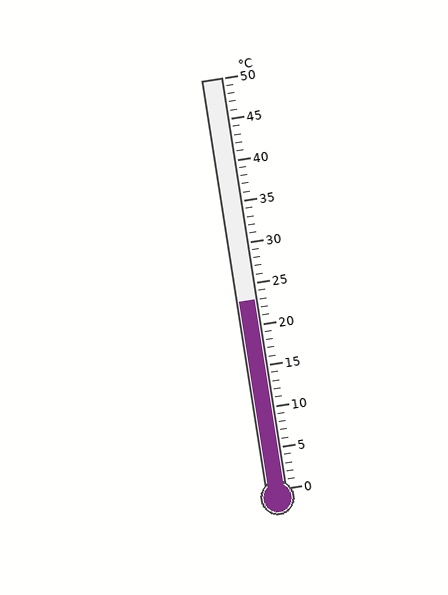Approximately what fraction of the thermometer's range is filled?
The thermometer is filled to approximately 45% of its range.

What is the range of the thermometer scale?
The thermometer scale ranges from 0°C to 50°C.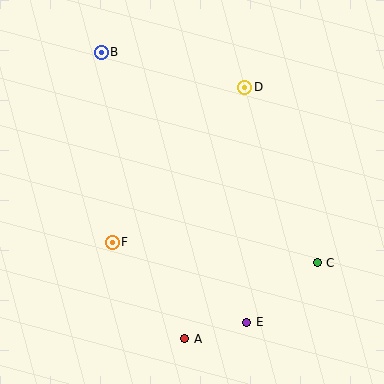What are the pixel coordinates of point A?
Point A is at (185, 339).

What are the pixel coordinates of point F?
Point F is at (112, 242).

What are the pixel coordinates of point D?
Point D is at (245, 87).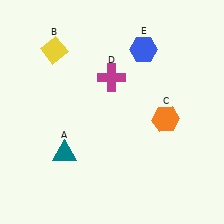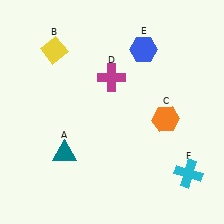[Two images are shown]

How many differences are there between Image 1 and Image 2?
There is 1 difference between the two images.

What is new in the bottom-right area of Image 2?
A cyan cross (F) was added in the bottom-right area of Image 2.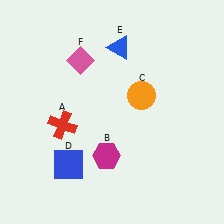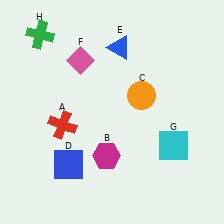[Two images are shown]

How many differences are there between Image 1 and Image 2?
There are 2 differences between the two images.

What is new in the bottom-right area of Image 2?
A cyan square (G) was added in the bottom-right area of Image 2.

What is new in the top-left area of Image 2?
A green cross (H) was added in the top-left area of Image 2.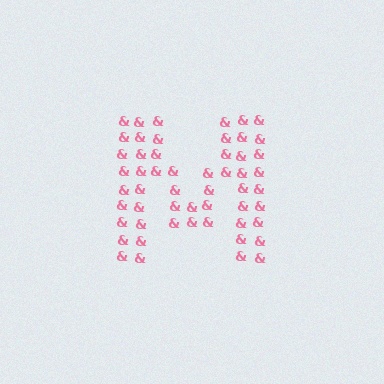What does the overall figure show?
The overall figure shows the letter M.